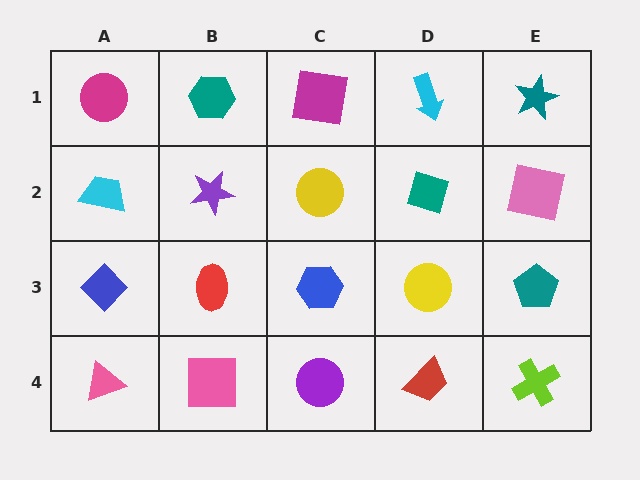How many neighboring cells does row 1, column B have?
3.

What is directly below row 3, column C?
A purple circle.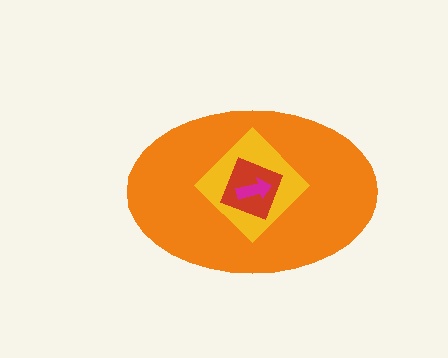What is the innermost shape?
The magenta arrow.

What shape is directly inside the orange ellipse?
The yellow diamond.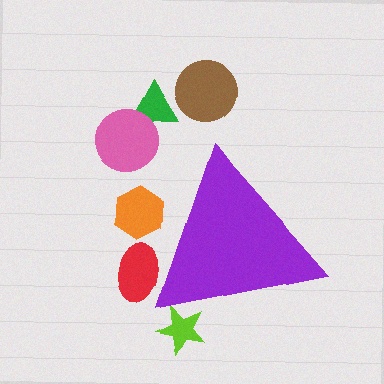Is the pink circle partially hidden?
No, the pink circle is fully visible.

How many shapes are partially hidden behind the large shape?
3 shapes are partially hidden.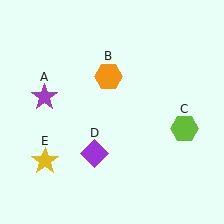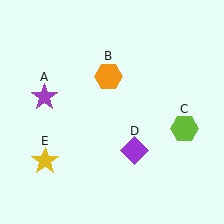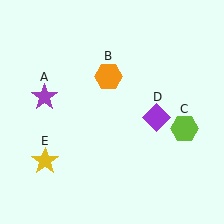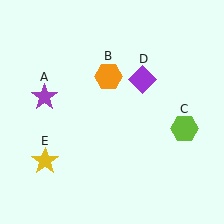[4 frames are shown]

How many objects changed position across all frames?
1 object changed position: purple diamond (object D).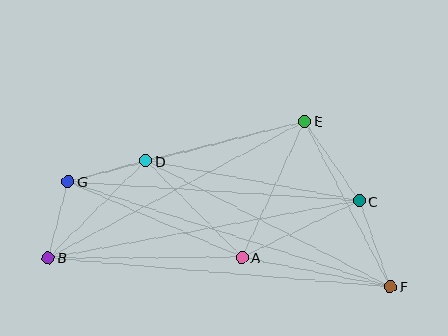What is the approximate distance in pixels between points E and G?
The distance between E and G is approximately 244 pixels.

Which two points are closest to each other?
Points B and G are closest to each other.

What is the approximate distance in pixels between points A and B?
The distance between A and B is approximately 194 pixels.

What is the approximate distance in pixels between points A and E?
The distance between A and E is approximately 150 pixels.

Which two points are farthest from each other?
Points B and F are farthest from each other.